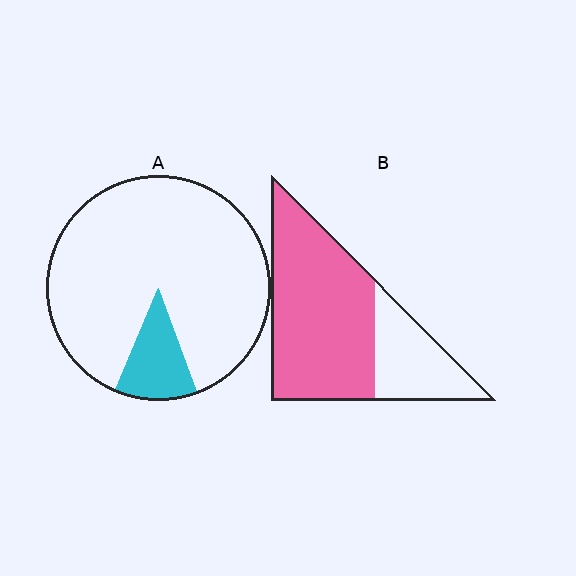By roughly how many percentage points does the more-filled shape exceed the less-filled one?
By roughly 60 percentage points (B over A).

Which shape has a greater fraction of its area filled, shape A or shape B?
Shape B.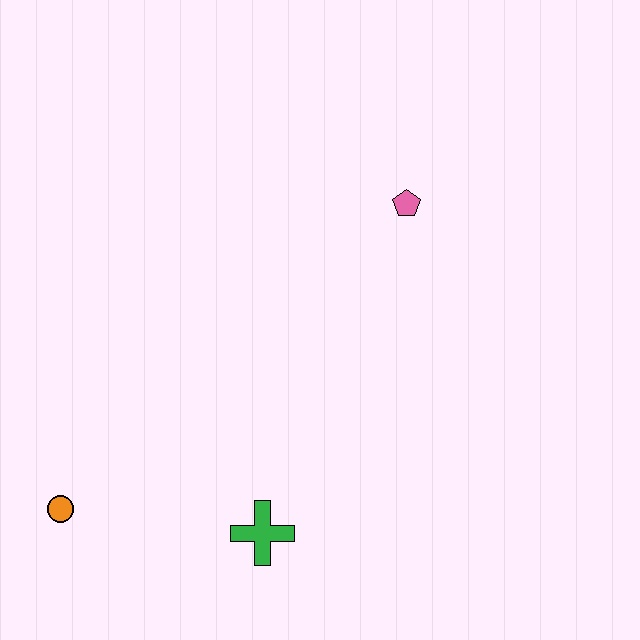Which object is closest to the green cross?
The orange circle is closest to the green cross.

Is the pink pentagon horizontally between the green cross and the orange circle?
No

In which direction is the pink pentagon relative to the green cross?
The pink pentagon is above the green cross.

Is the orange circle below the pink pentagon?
Yes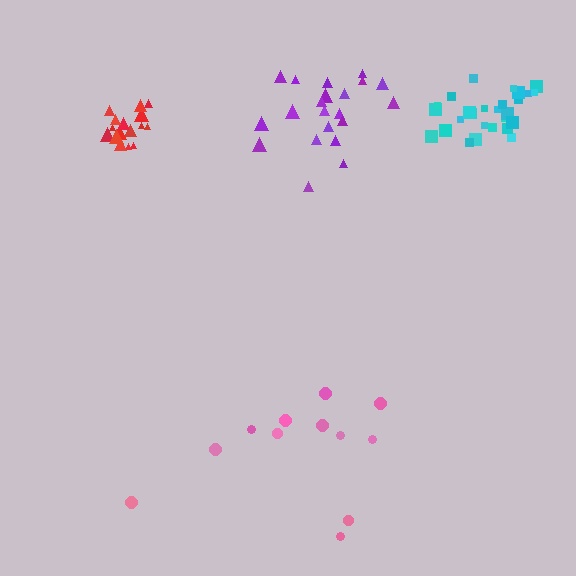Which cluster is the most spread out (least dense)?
Pink.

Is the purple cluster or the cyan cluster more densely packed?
Cyan.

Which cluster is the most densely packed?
Red.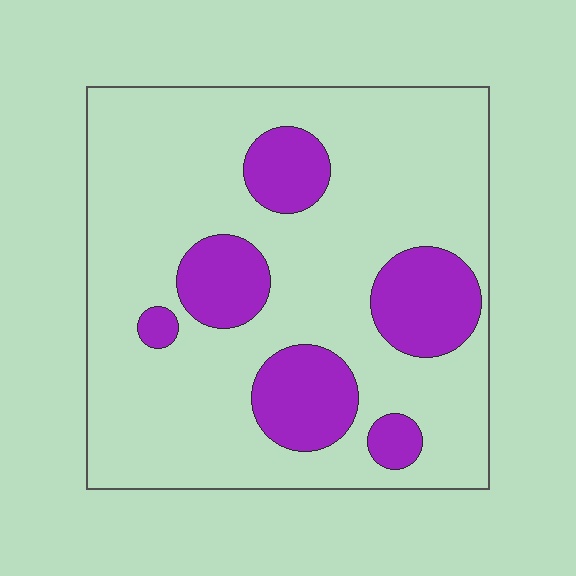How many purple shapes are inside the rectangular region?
6.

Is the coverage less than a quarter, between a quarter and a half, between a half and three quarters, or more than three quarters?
Less than a quarter.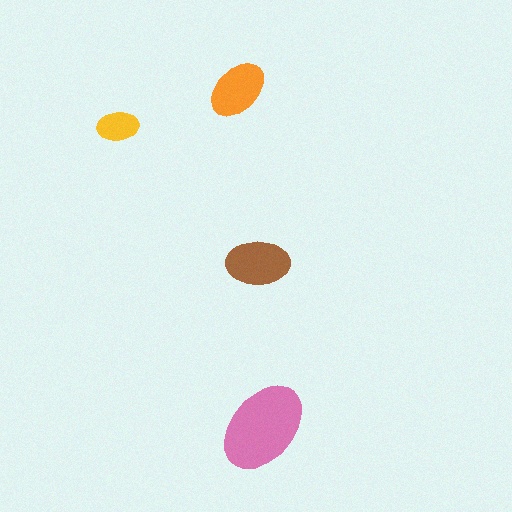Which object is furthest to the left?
The yellow ellipse is leftmost.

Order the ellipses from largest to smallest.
the pink one, the brown one, the orange one, the yellow one.